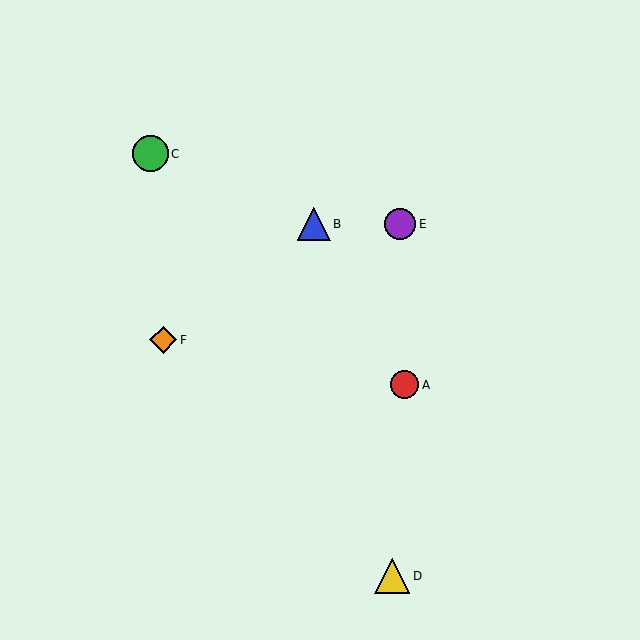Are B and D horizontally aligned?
No, B is at y≈224 and D is at y≈576.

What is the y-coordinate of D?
Object D is at y≈576.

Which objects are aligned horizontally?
Objects B, E are aligned horizontally.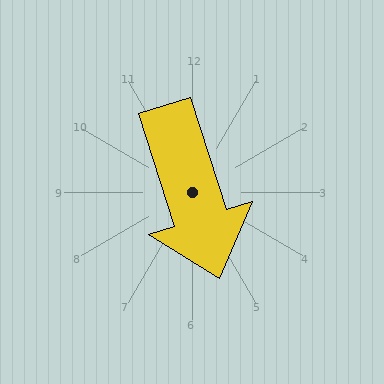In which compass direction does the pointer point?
South.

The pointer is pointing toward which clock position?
Roughly 5 o'clock.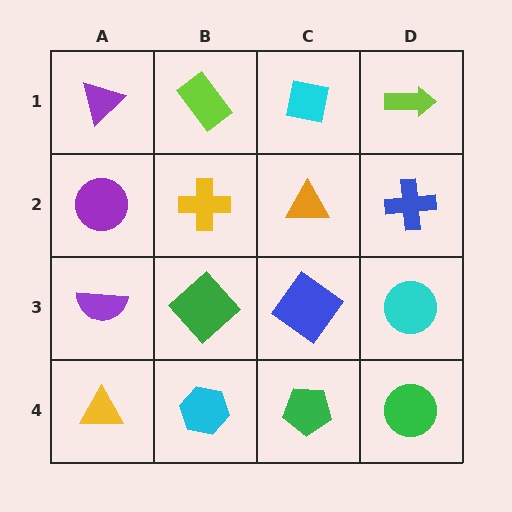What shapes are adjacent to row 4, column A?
A purple semicircle (row 3, column A), a cyan hexagon (row 4, column B).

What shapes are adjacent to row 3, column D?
A blue cross (row 2, column D), a green circle (row 4, column D), a blue diamond (row 3, column C).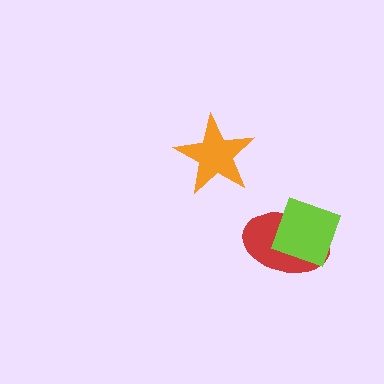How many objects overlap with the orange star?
0 objects overlap with the orange star.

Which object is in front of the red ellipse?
The lime diamond is in front of the red ellipse.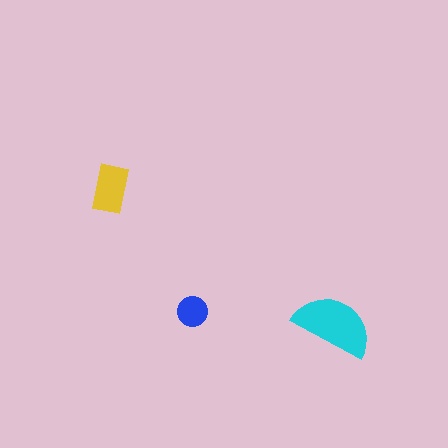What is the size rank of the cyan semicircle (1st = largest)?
1st.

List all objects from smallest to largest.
The blue circle, the yellow rectangle, the cyan semicircle.